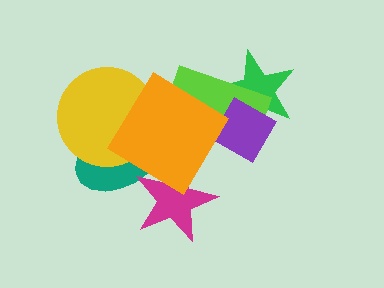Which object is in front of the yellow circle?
The orange diamond is in front of the yellow circle.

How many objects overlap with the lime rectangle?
3 objects overlap with the lime rectangle.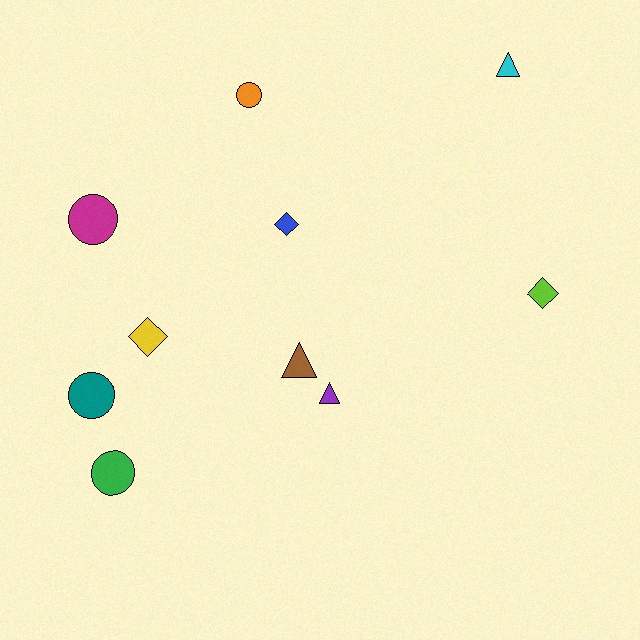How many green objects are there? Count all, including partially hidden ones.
There is 1 green object.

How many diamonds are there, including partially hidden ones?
There are 3 diamonds.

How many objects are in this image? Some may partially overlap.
There are 10 objects.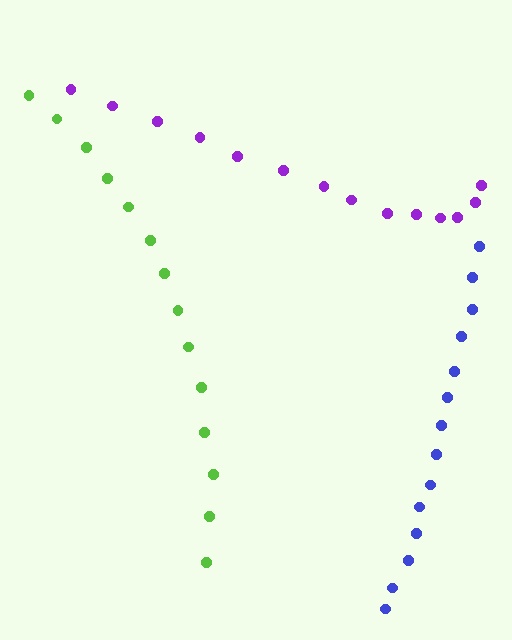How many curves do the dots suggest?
There are 3 distinct paths.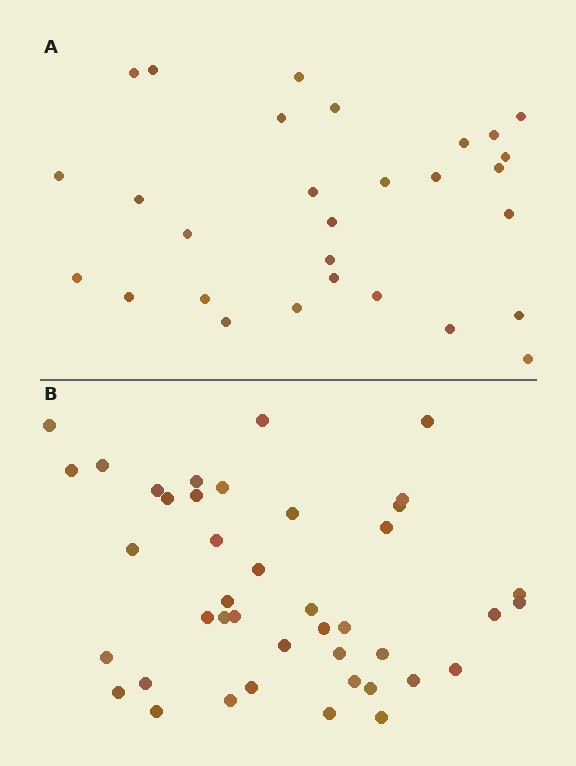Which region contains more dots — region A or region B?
Region B (the bottom region) has more dots.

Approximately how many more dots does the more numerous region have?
Region B has approximately 15 more dots than region A.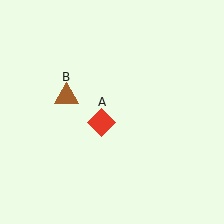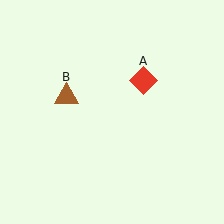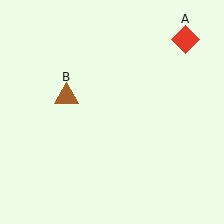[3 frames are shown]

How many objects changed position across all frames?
1 object changed position: red diamond (object A).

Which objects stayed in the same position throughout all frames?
Brown triangle (object B) remained stationary.